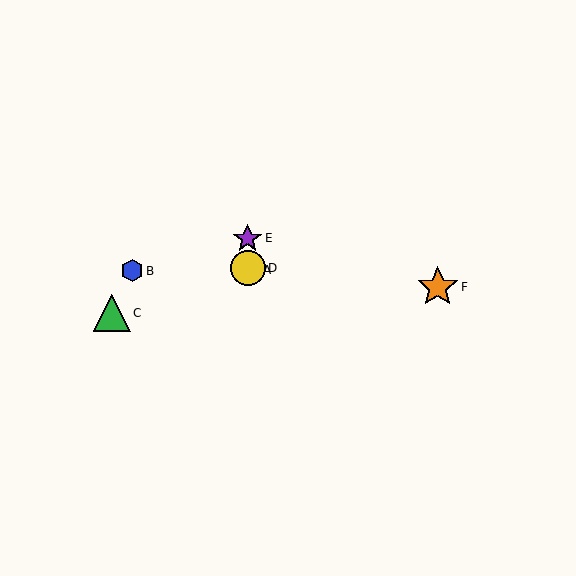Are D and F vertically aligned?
No, D is at x≈248 and F is at x≈438.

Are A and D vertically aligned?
Yes, both are at x≈248.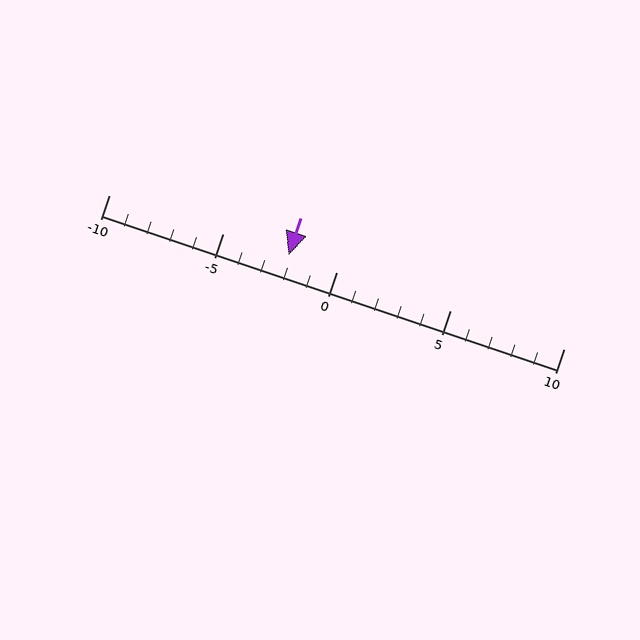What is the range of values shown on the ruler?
The ruler shows values from -10 to 10.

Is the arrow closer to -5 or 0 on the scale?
The arrow is closer to 0.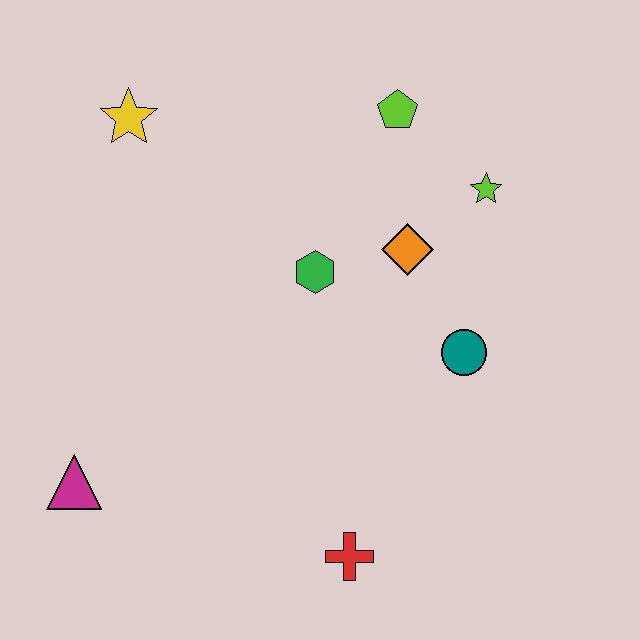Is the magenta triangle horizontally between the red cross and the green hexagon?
No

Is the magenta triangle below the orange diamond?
Yes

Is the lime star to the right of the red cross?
Yes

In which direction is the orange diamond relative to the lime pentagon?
The orange diamond is below the lime pentagon.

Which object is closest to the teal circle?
The orange diamond is closest to the teal circle.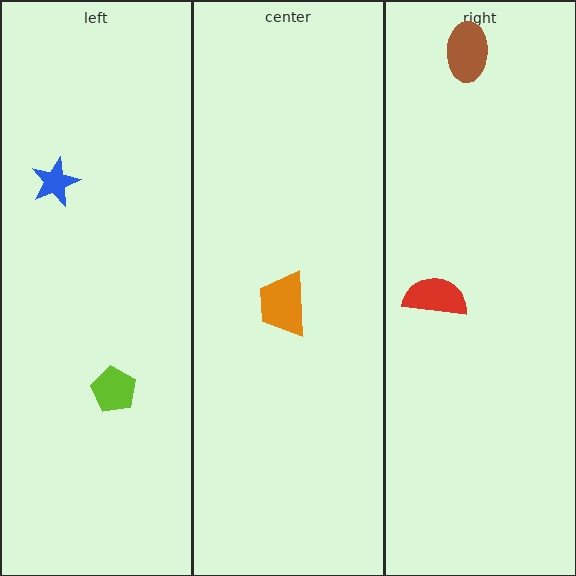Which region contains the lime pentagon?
The left region.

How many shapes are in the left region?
2.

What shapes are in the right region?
The red semicircle, the brown ellipse.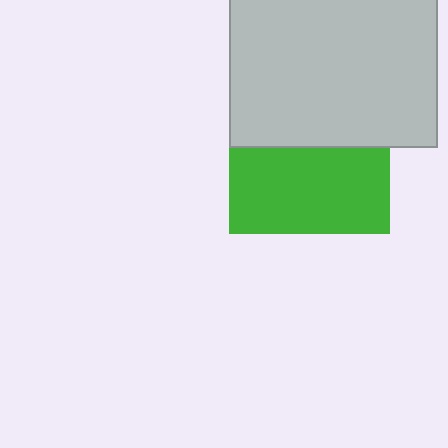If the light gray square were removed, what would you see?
You would see the complete green square.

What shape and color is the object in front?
The object in front is a light gray square.